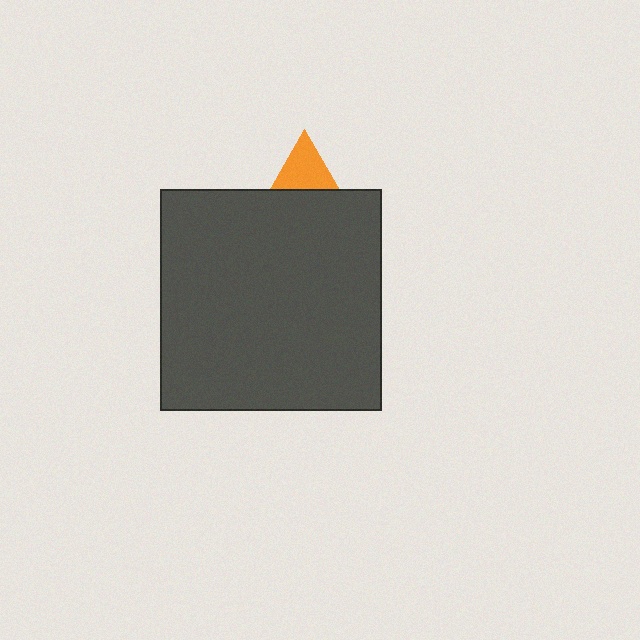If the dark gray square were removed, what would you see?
You would see the complete orange triangle.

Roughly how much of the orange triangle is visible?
A small part of it is visible (roughly 36%).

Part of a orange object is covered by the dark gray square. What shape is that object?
It is a triangle.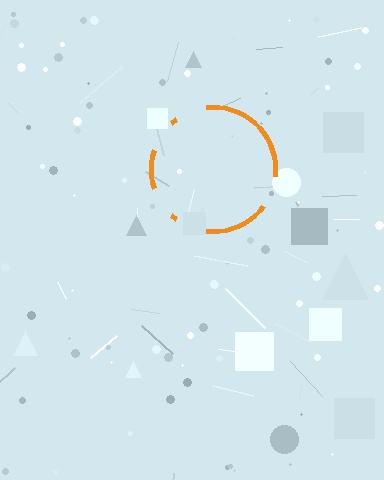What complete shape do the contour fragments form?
The contour fragments form a circle.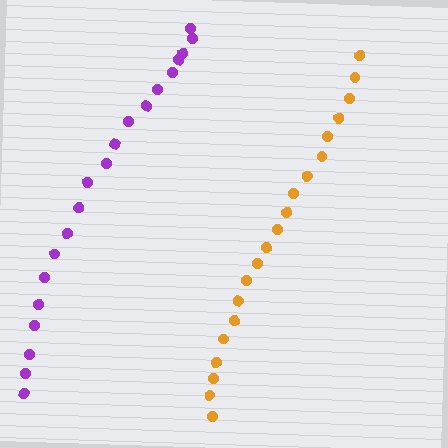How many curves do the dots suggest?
There are 2 distinct paths.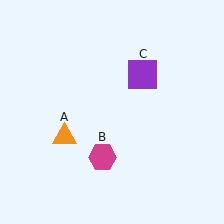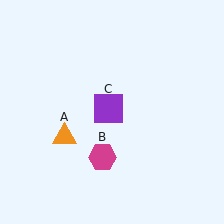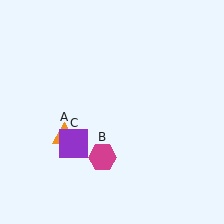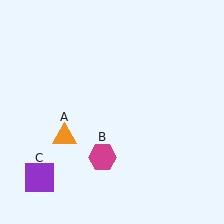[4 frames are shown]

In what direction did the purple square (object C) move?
The purple square (object C) moved down and to the left.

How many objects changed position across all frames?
1 object changed position: purple square (object C).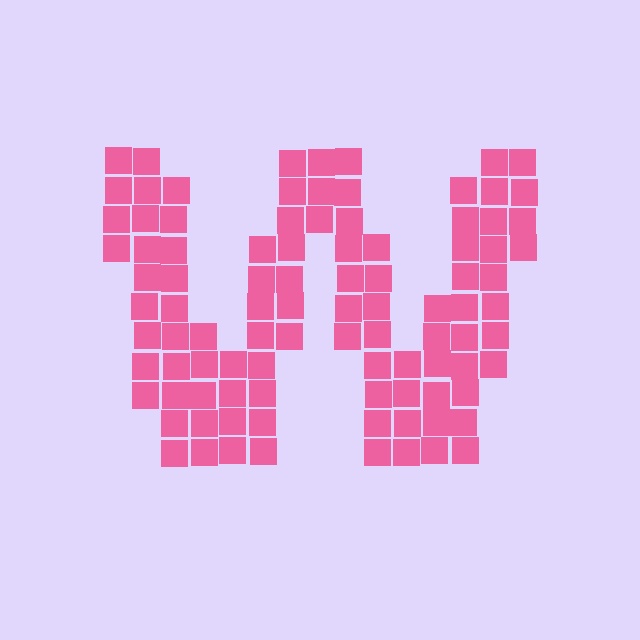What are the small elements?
The small elements are squares.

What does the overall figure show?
The overall figure shows the letter W.